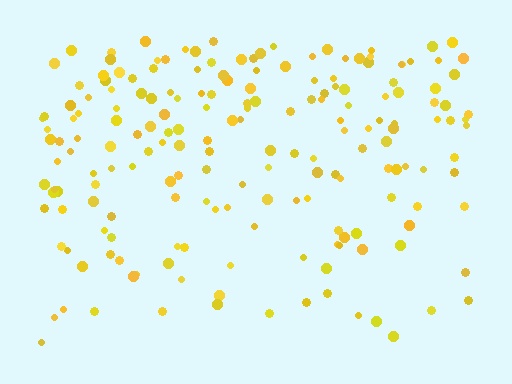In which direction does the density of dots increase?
From bottom to top, with the top side densest.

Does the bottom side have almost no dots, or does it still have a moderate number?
Still a moderate number, just noticeably fewer than the top.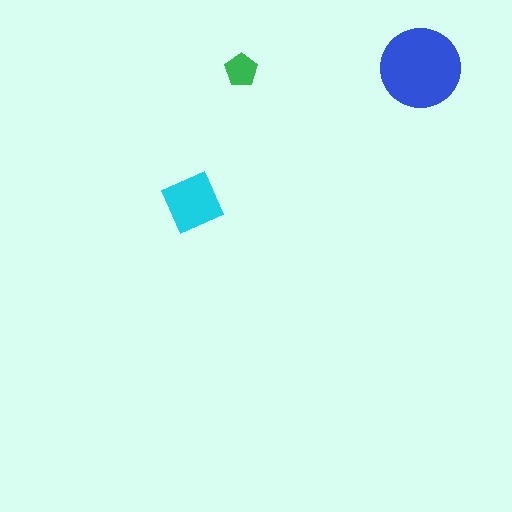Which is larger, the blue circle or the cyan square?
The blue circle.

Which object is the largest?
The blue circle.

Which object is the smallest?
The green pentagon.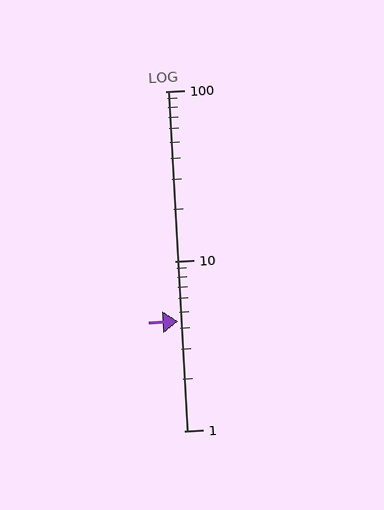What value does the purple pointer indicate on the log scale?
The pointer indicates approximately 4.4.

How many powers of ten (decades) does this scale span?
The scale spans 2 decades, from 1 to 100.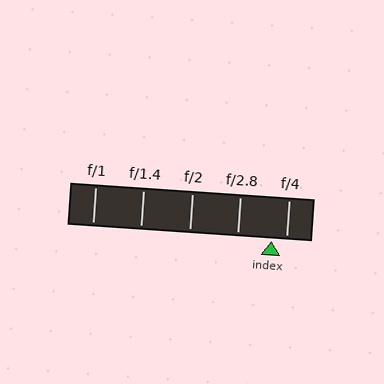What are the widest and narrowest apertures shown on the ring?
The widest aperture shown is f/1 and the narrowest is f/4.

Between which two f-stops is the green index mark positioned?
The index mark is between f/2.8 and f/4.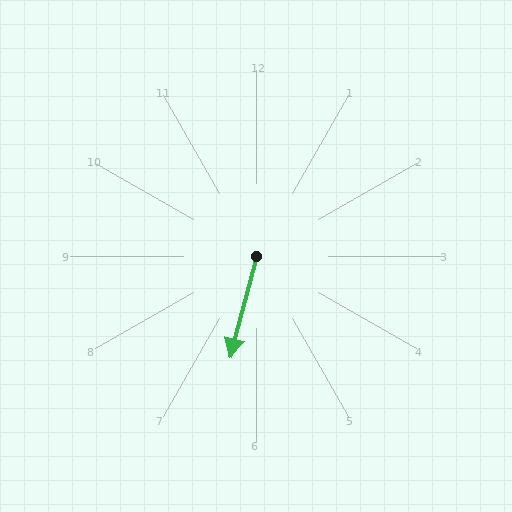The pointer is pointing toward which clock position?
Roughly 6 o'clock.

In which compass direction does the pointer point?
South.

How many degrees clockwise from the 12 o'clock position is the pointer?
Approximately 194 degrees.